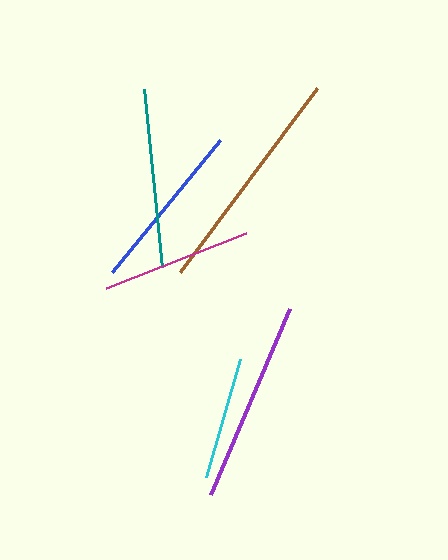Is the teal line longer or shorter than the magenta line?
The teal line is longer than the magenta line.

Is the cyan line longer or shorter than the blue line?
The blue line is longer than the cyan line.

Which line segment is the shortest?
The cyan line is the shortest at approximately 123 pixels.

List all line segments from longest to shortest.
From longest to shortest: brown, purple, teal, blue, magenta, cyan.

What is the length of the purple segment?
The purple segment is approximately 202 pixels long.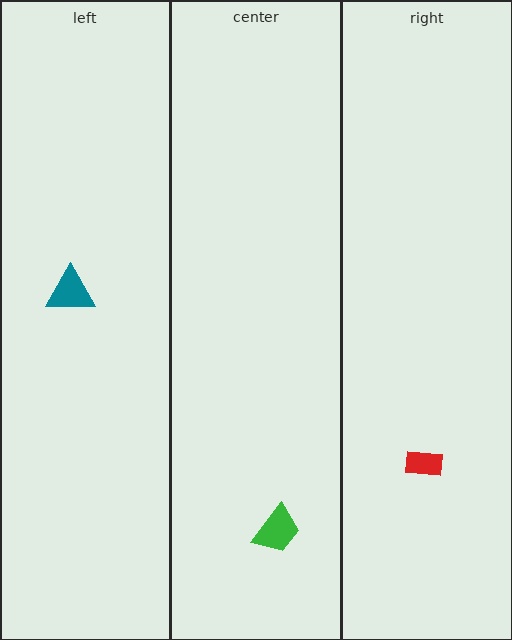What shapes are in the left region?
The teal triangle.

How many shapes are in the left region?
1.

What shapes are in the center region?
The green trapezoid.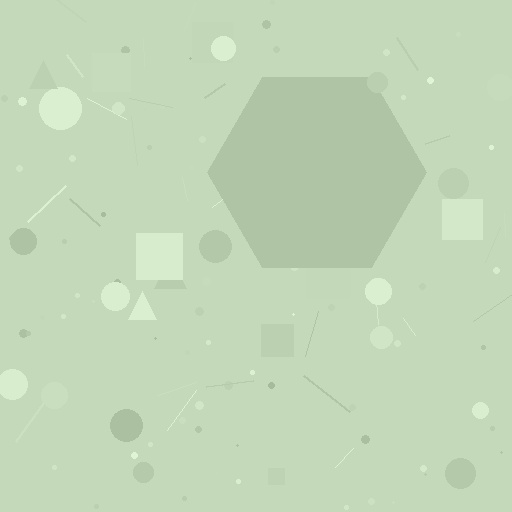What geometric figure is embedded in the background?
A hexagon is embedded in the background.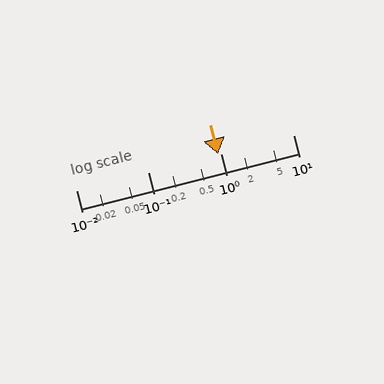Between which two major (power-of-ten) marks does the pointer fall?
The pointer is between 0.1 and 1.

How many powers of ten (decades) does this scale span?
The scale spans 3 decades, from 0.01 to 10.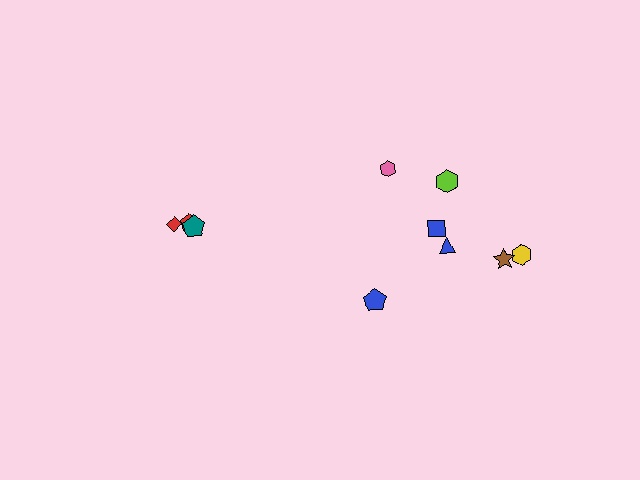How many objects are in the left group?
There are 3 objects.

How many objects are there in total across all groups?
There are 10 objects.